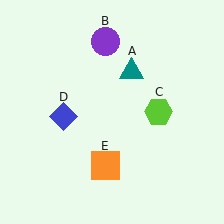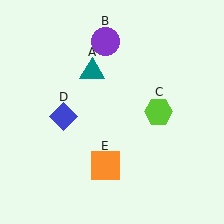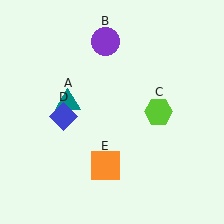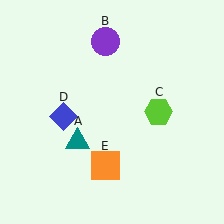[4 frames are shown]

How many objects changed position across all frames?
1 object changed position: teal triangle (object A).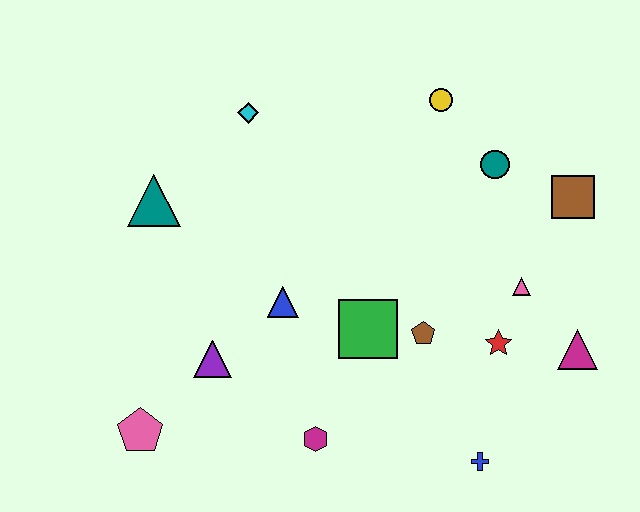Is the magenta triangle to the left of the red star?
No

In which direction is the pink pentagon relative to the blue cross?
The pink pentagon is to the left of the blue cross.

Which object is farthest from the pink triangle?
The pink pentagon is farthest from the pink triangle.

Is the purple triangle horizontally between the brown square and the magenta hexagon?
No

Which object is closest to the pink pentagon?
The purple triangle is closest to the pink pentagon.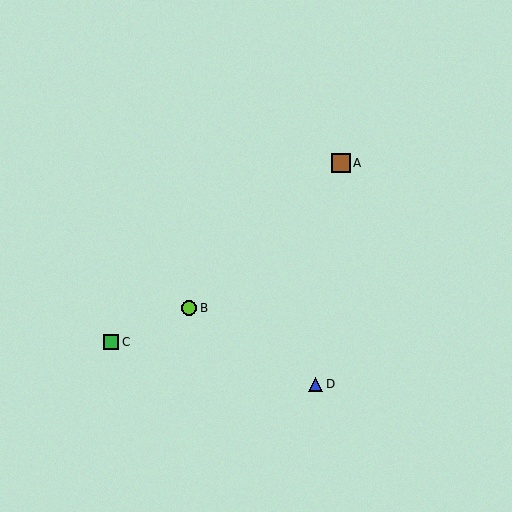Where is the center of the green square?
The center of the green square is at (111, 342).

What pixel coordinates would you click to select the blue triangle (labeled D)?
Click at (315, 384) to select the blue triangle D.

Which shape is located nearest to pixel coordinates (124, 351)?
The green square (labeled C) at (111, 342) is nearest to that location.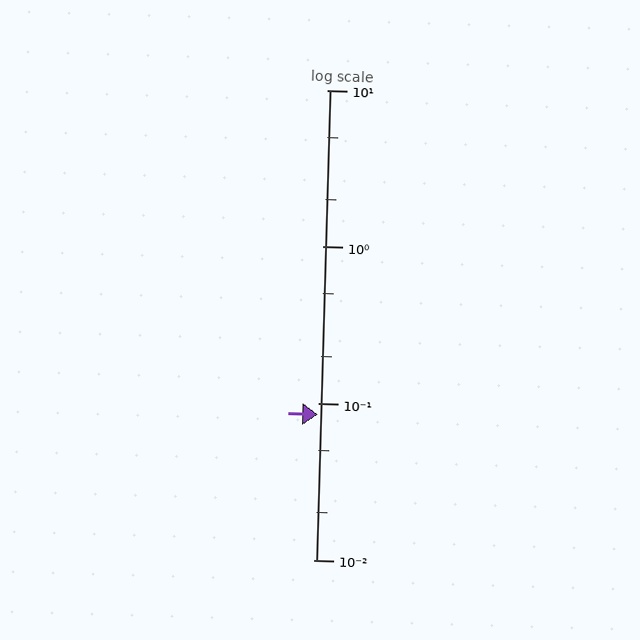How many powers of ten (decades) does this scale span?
The scale spans 3 decades, from 0.01 to 10.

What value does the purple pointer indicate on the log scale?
The pointer indicates approximately 0.085.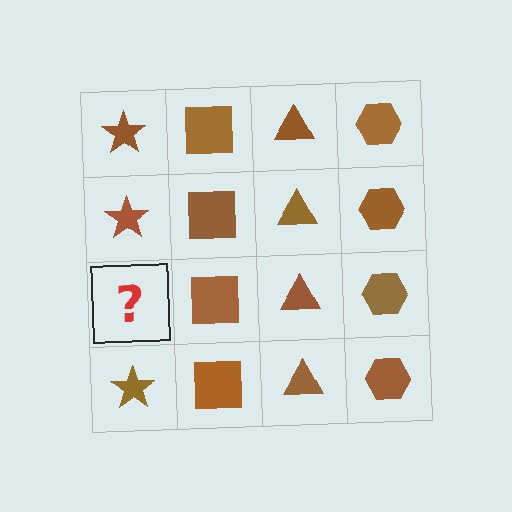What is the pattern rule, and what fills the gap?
The rule is that each column has a consistent shape. The gap should be filled with a brown star.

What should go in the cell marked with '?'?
The missing cell should contain a brown star.